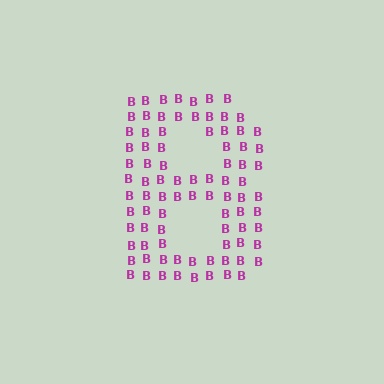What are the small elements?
The small elements are letter B's.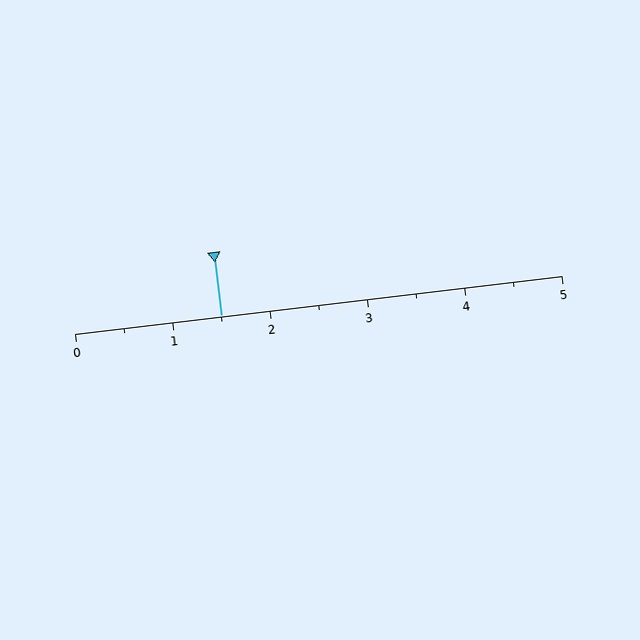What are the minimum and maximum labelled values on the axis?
The axis runs from 0 to 5.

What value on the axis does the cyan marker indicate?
The marker indicates approximately 1.5.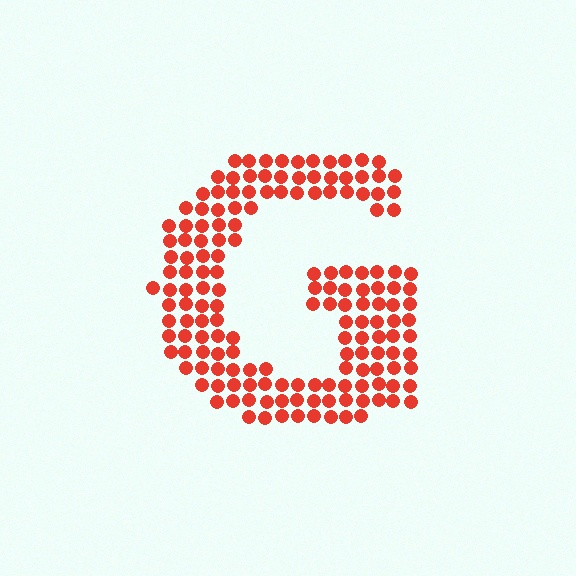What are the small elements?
The small elements are circles.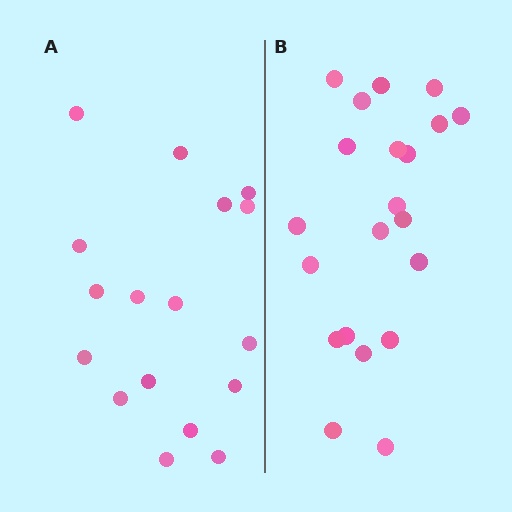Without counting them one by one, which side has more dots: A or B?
Region B (the right region) has more dots.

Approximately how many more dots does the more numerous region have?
Region B has about 4 more dots than region A.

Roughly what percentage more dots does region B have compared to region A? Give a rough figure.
About 25% more.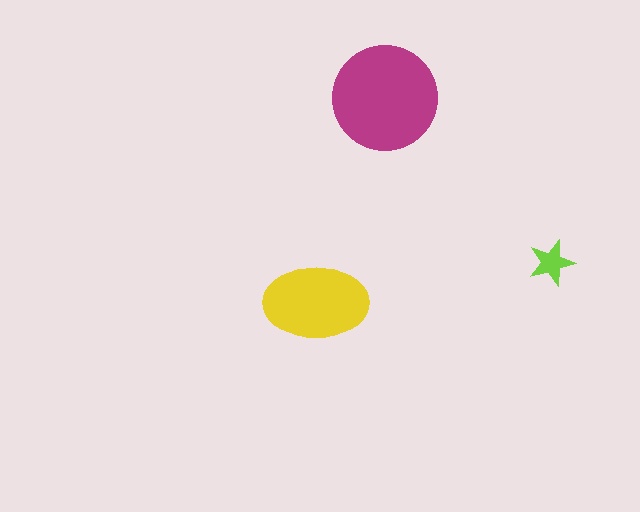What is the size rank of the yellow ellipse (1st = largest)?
2nd.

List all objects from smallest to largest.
The lime star, the yellow ellipse, the magenta circle.